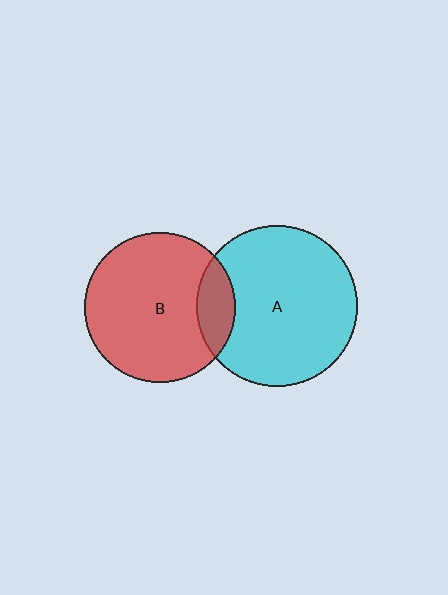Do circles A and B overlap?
Yes.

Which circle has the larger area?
Circle A (cyan).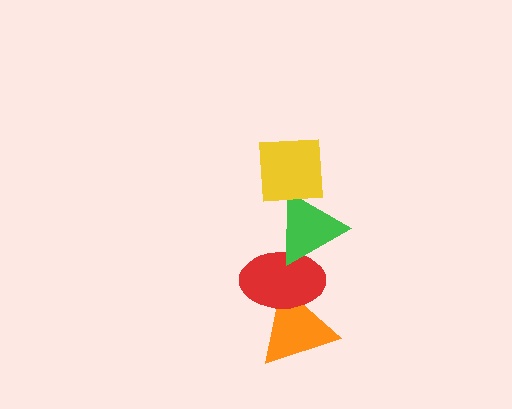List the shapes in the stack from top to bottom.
From top to bottom: the yellow square, the green triangle, the red ellipse, the orange triangle.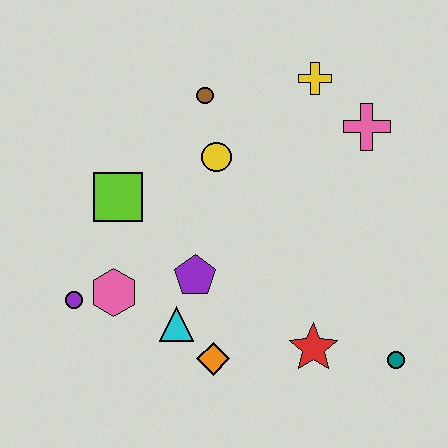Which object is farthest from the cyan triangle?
The yellow cross is farthest from the cyan triangle.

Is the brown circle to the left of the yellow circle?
Yes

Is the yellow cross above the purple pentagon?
Yes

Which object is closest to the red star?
The teal circle is closest to the red star.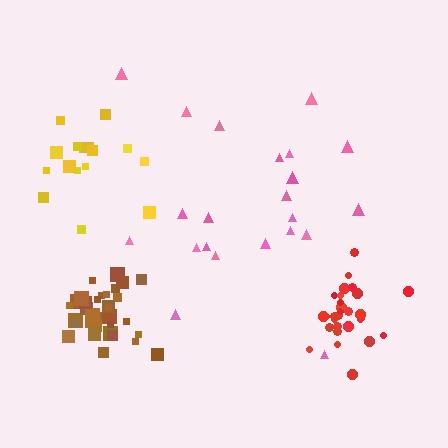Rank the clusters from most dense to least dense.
red, brown, yellow, pink.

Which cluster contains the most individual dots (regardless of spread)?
Brown (33).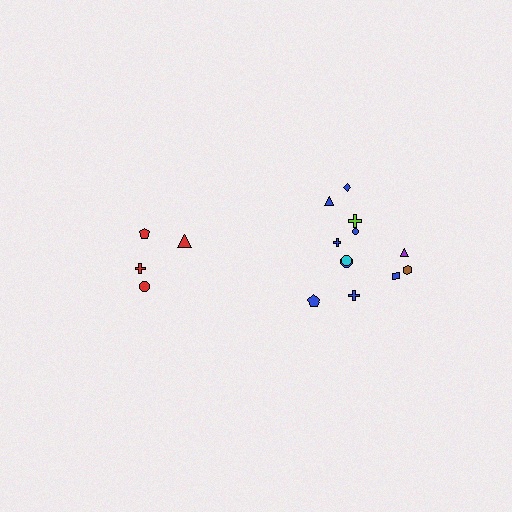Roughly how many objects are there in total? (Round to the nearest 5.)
Roughly 15 objects in total.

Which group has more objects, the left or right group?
The right group.